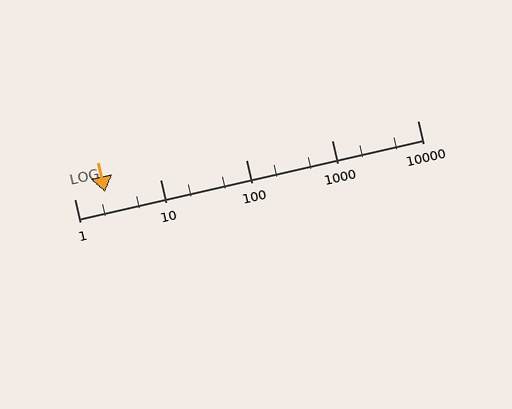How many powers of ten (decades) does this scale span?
The scale spans 4 decades, from 1 to 10000.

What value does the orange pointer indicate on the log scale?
The pointer indicates approximately 2.3.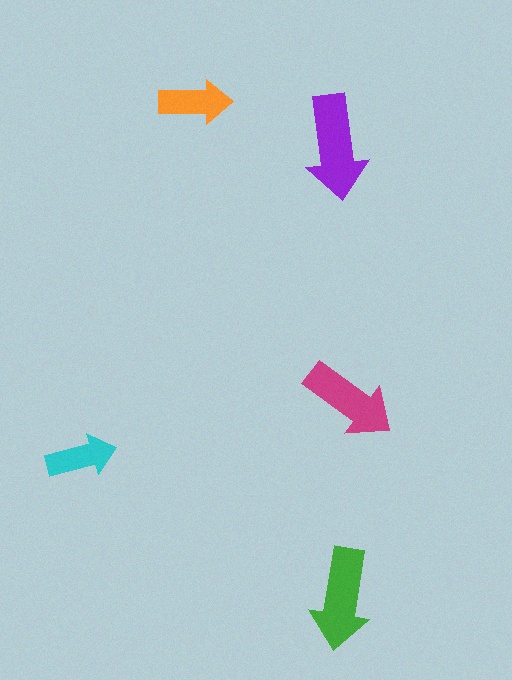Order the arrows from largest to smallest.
the purple one, the green one, the magenta one, the orange one, the cyan one.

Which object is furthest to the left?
The cyan arrow is leftmost.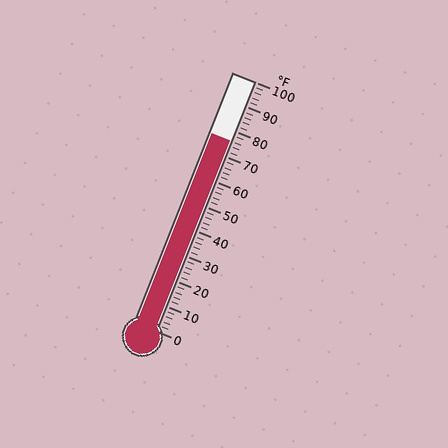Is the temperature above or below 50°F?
The temperature is above 50°F.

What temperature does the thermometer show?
The thermometer shows approximately 76°F.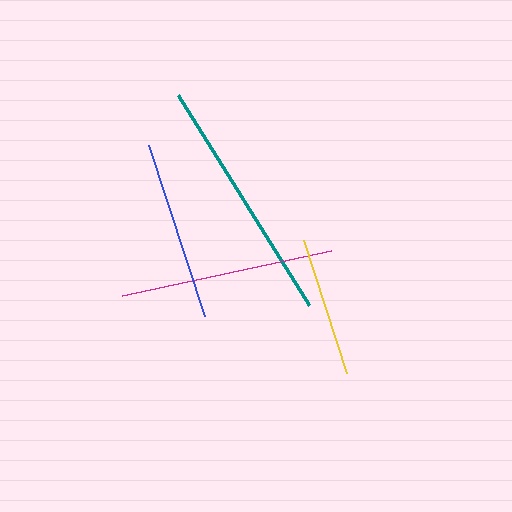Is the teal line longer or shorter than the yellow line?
The teal line is longer than the yellow line.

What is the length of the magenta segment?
The magenta segment is approximately 213 pixels long.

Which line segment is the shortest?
The yellow line is the shortest at approximately 140 pixels.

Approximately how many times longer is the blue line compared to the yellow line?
The blue line is approximately 1.3 times the length of the yellow line.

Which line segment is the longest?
The teal line is the longest at approximately 248 pixels.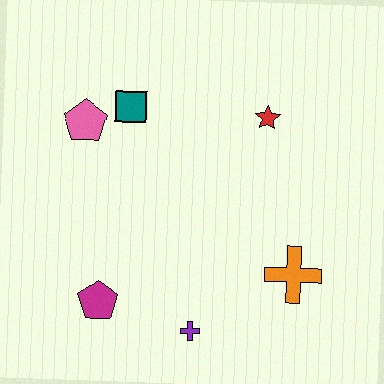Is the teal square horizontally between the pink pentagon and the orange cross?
Yes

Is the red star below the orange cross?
No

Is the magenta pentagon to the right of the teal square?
No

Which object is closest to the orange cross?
The purple cross is closest to the orange cross.